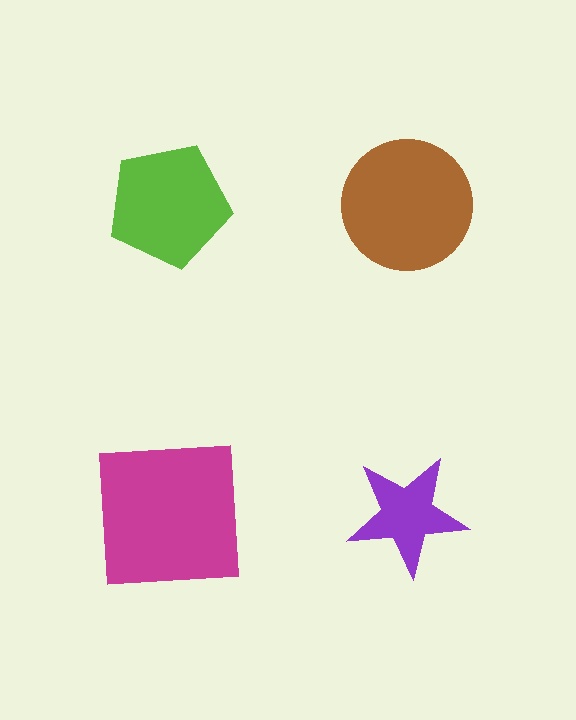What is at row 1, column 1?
A lime pentagon.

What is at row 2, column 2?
A purple star.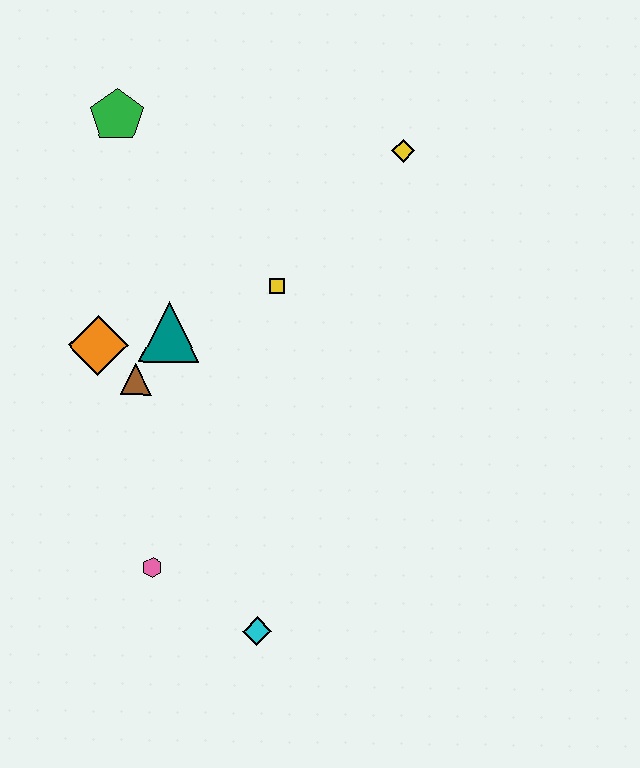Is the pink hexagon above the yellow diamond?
No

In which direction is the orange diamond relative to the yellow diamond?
The orange diamond is to the left of the yellow diamond.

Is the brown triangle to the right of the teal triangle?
No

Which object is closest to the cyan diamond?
The pink hexagon is closest to the cyan diamond.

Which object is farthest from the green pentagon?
The cyan diamond is farthest from the green pentagon.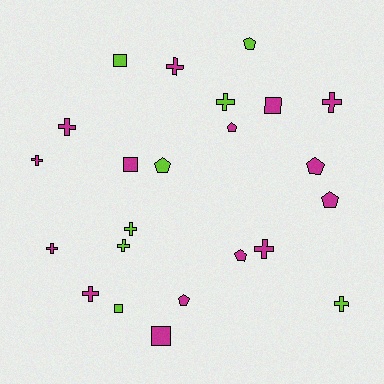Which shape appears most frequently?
Cross, with 11 objects.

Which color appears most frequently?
Magenta, with 15 objects.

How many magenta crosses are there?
There are 7 magenta crosses.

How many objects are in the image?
There are 23 objects.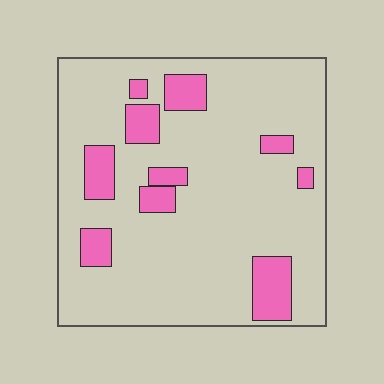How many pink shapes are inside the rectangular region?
10.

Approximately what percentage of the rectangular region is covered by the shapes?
Approximately 15%.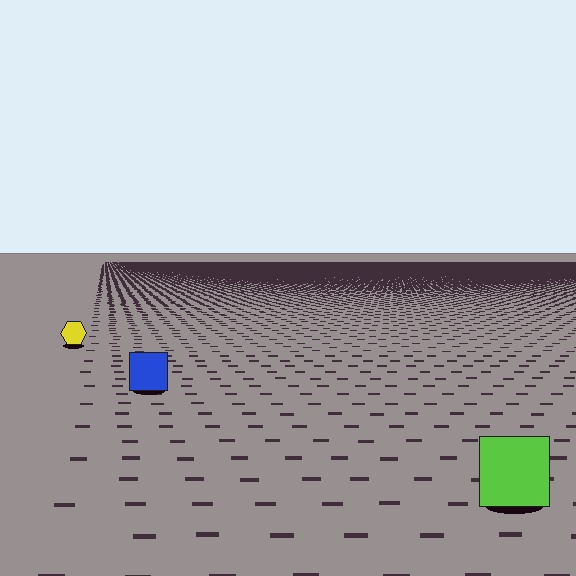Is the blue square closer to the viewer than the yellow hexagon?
Yes. The blue square is closer — you can tell from the texture gradient: the ground texture is coarser near it.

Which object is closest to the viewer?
The lime square is closest. The texture marks near it are larger and more spread out.